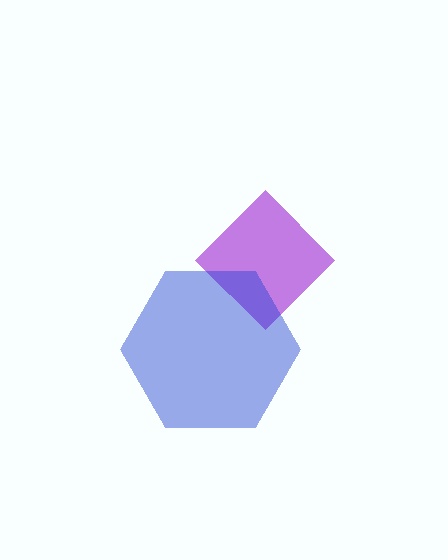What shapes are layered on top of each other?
The layered shapes are: a purple diamond, a blue hexagon.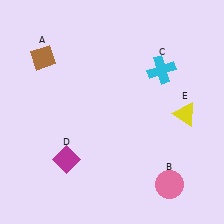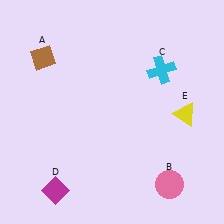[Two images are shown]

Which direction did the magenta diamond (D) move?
The magenta diamond (D) moved down.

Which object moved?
The magenta diamond (D) moved down.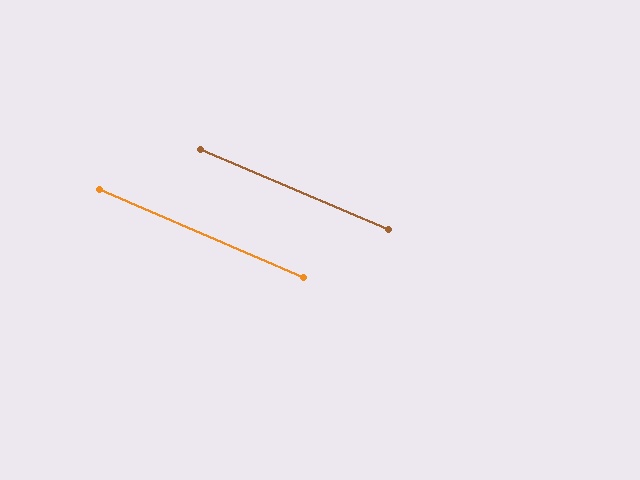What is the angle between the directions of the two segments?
Approximately 0 degrees.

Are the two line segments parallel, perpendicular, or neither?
Parallel — their directions differ by only 0.1°.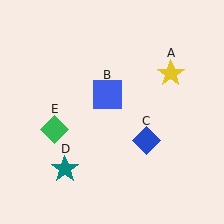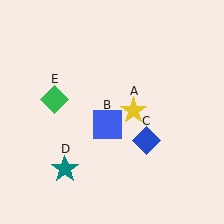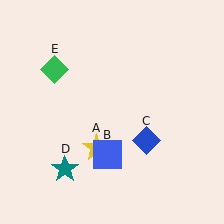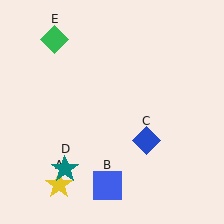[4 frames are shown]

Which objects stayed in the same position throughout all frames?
Blue diamond (object C) and teal star (object D) remained stationary.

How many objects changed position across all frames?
3 objects changed position: yellow star (object A), blue square (object B), green diamond (object E).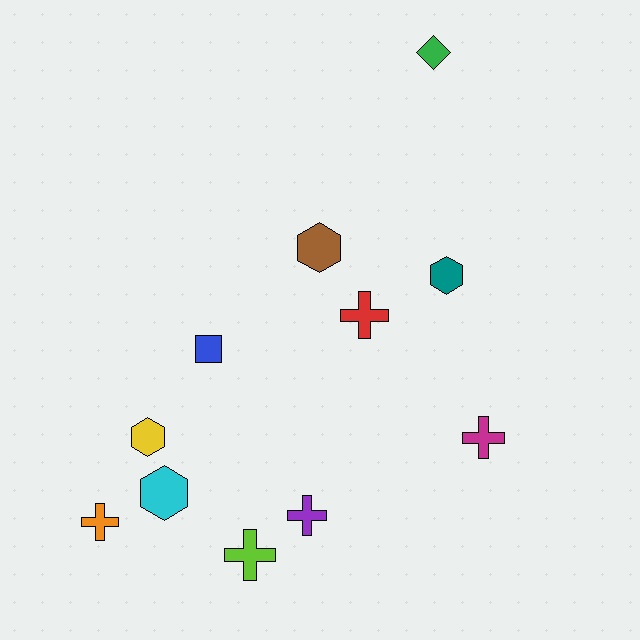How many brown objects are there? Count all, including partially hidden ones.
There is 1 brown object.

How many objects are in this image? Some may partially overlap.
There are 11 objects.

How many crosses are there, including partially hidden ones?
There are 5 crosses.